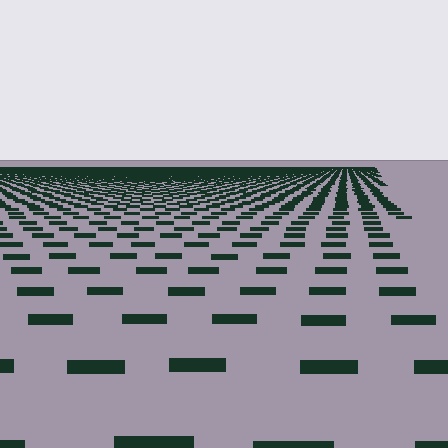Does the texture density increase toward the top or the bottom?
Density increases toward the top.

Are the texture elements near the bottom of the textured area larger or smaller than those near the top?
Larger. Near the bottom, elements are closer to the viewer and appear at a bigger on-screen size.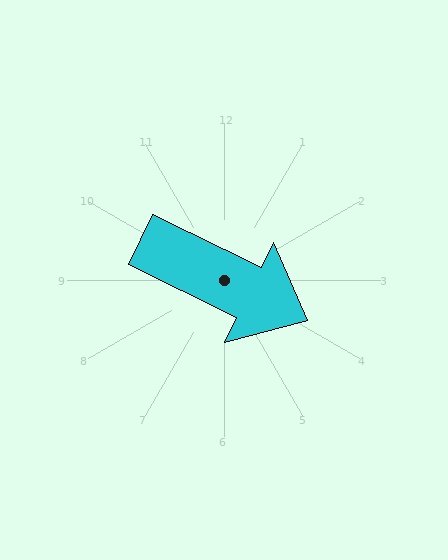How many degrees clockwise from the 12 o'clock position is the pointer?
Approximately 116 degrees.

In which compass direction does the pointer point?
Southeast.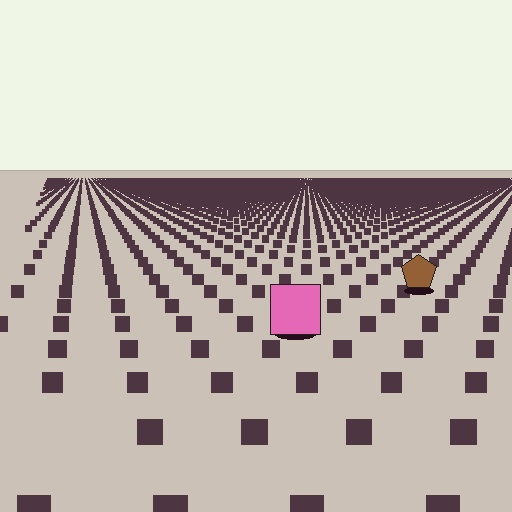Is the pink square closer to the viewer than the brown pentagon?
Yes. The pink square is closer — you can tell from the texture gradient: the ground texture is coarser near it.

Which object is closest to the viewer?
The pink square is closest. The texture marks near it are larger and more spread out.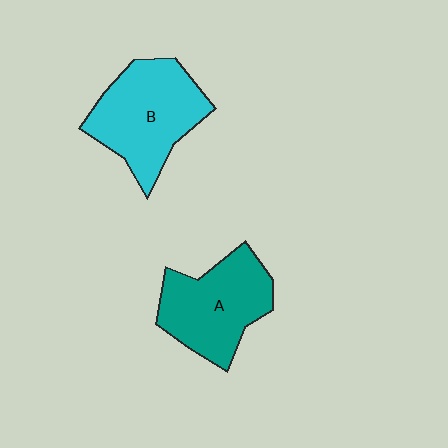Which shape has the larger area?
Shape B (cyan).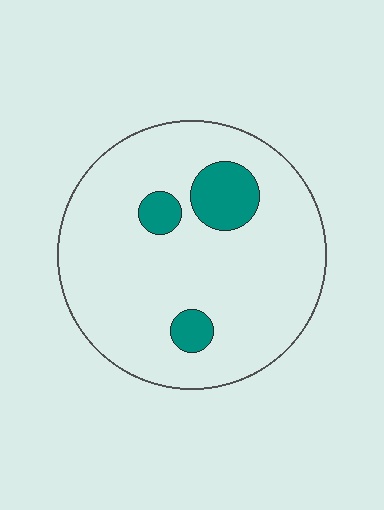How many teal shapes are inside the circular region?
3.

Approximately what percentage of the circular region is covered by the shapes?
Approximately 10%.